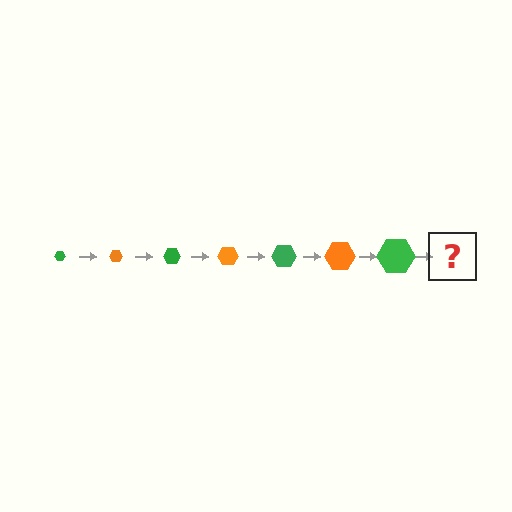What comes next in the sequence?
The next element should be an orange hexagon, larger than the previous one.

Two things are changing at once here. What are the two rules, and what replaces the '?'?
The two rules are that the hexagon grows larger each step and the color cycles through green and orange. The '?' should be an orange hexagon, larger than the previous one.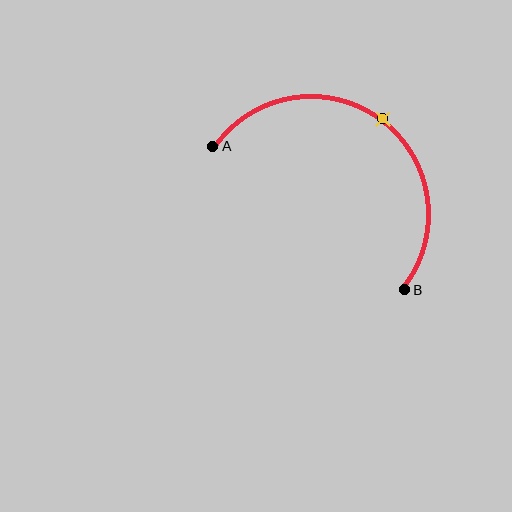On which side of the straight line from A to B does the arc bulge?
The arc bulges above and to the right of the straight line connecting A and B.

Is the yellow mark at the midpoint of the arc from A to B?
Yes. The yellow mark lies on the arc at equal arc-length from both A and B — it is the arc midpoint.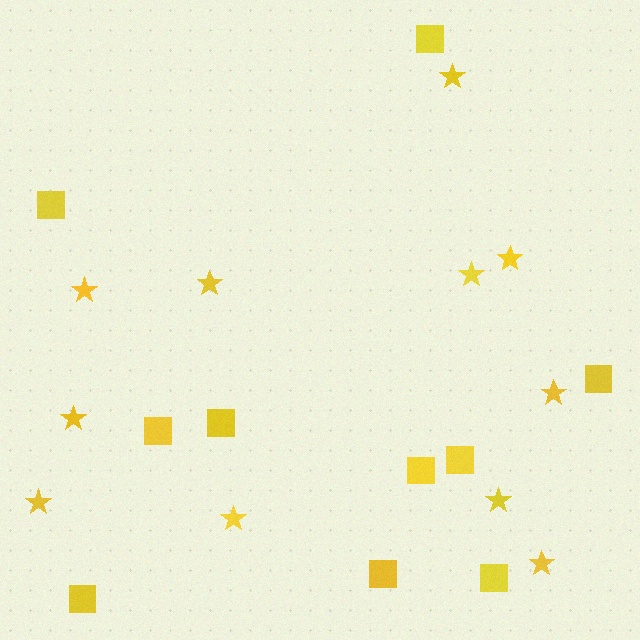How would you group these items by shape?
There are 2 groups: one group of squares (10) and one group of stars (11).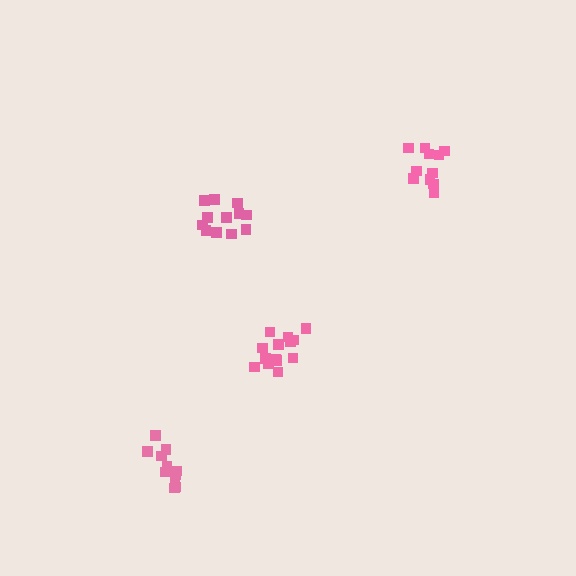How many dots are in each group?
Group 1: 11 dots, Group 2: 15 dots, Group 3: 13 dots, Group 4: 11 dots (50 total).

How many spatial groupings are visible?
There are 4 spatial groupings.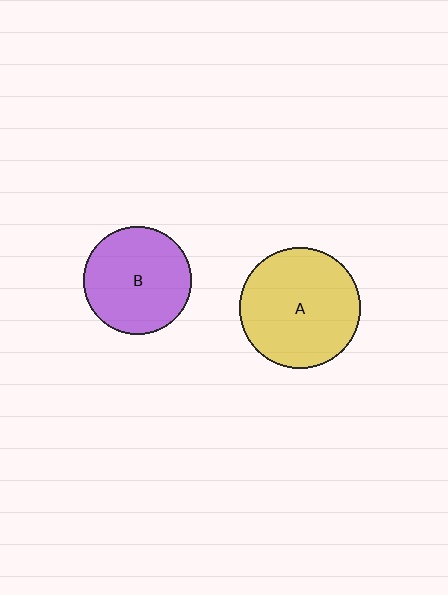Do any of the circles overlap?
No, none of the circles overlap.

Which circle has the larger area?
Circle A (yellow).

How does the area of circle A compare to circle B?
Approximately 1.3 times.